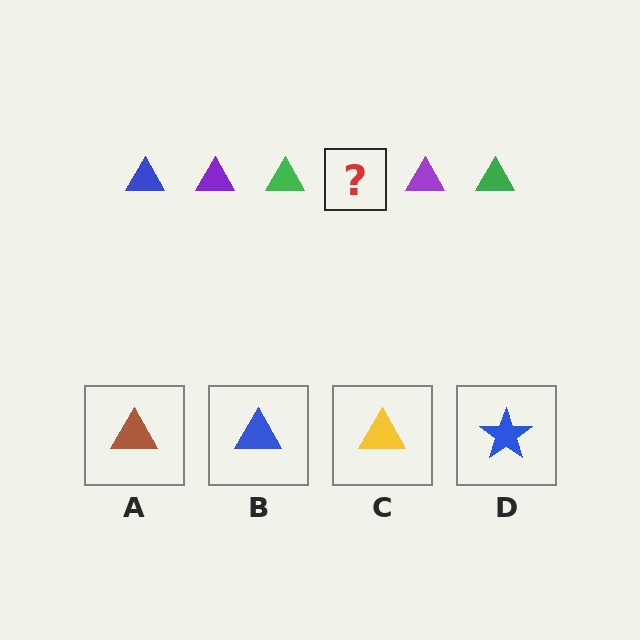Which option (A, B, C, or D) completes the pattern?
B.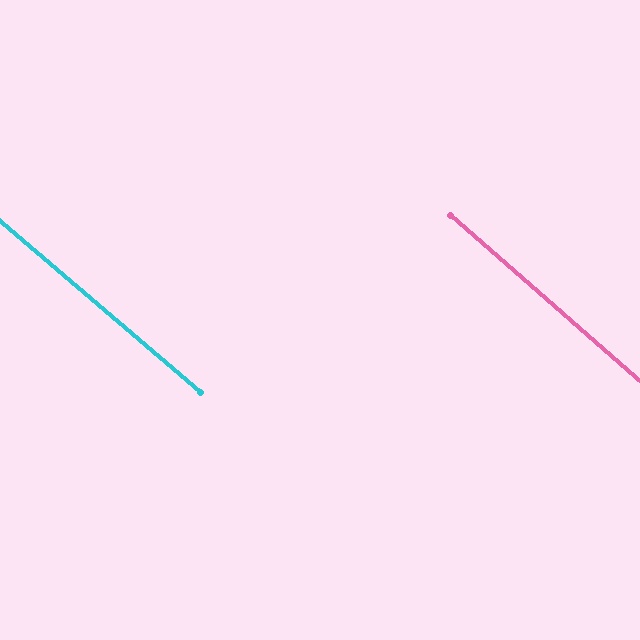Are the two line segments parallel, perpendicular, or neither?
Parallel — their directions differ by only 0.8°.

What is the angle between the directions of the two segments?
Approximately 1 degree.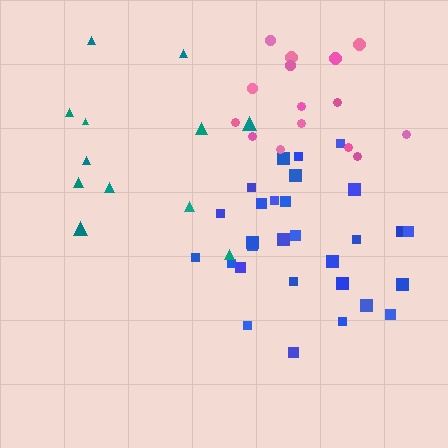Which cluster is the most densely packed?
Blue.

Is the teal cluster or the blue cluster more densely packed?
Blue.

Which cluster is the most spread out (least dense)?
Teal.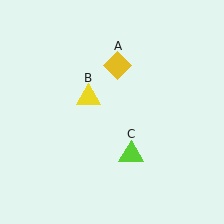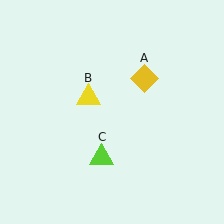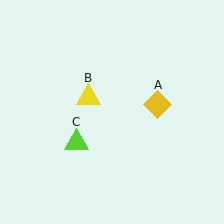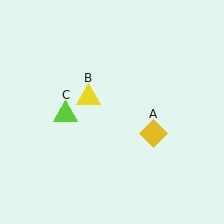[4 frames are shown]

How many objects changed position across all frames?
2 objects changed position: yellow diamond (object A), lime triangle (object C).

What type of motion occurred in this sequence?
The yellow diamond (object A), lime triangle (object C) rotated clockwise around the center of the scene.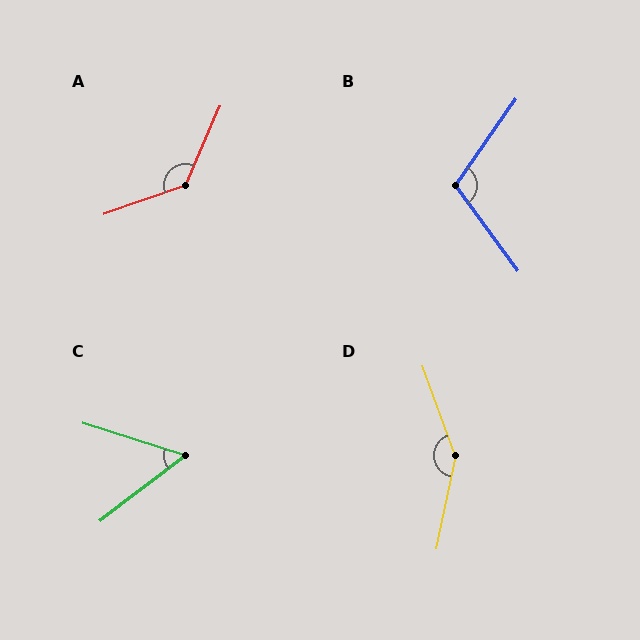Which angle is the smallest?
C, at approximately 55 degrees.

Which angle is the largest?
D, at approximately 148 degrees.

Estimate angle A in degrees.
Approximately 132 degrees.